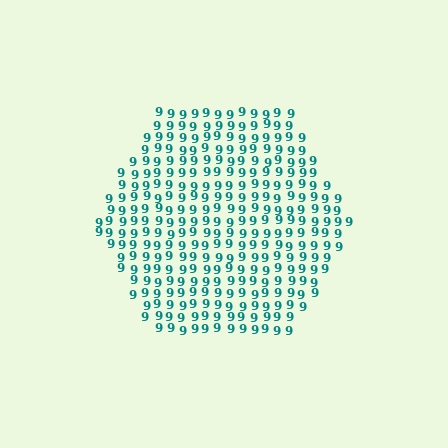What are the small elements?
The small elements are digit 9's.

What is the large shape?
The large shape is a hexagon.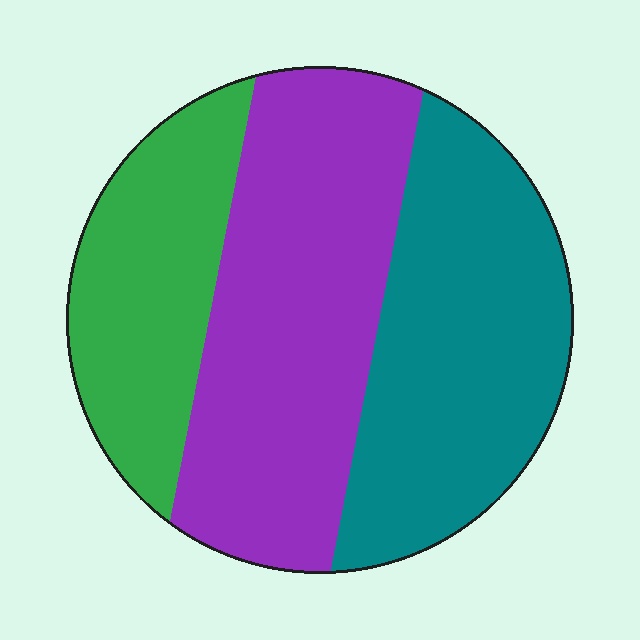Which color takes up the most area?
Purple, at roughly 40%.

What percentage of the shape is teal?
Teal takes up about three eighths (3/8) of the shape.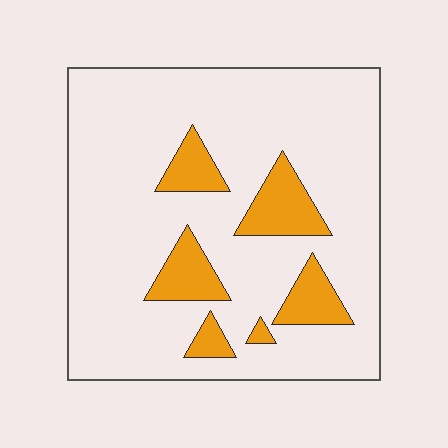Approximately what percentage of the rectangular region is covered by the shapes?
Approximately 15%.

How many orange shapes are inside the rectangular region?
6.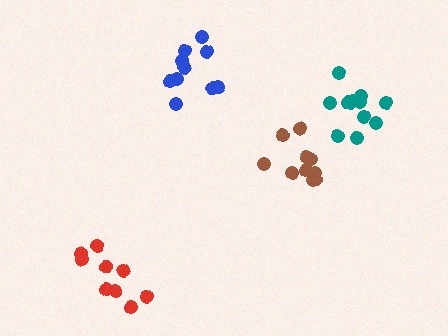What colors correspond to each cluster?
The clusters are colored: blue, teal, brown, red.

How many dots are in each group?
Group 1: 10 dots, Group 2: 12 dots, Group 3: 10 dots, Group 4: 9 dots (41 total).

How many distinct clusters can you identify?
There are 4 distinct clusters.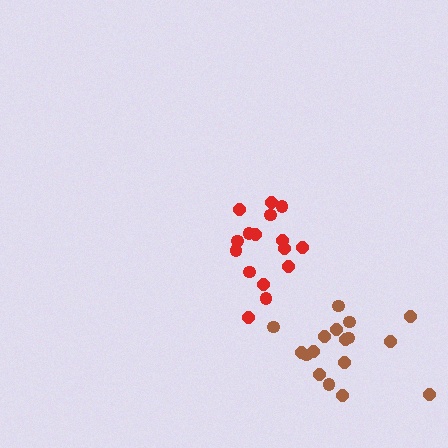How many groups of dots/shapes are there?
There are 2 groups.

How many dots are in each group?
Group 1: 17 dots, Group 2: 16 dots (33 total).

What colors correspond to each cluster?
The clusters are colored: brown, red.